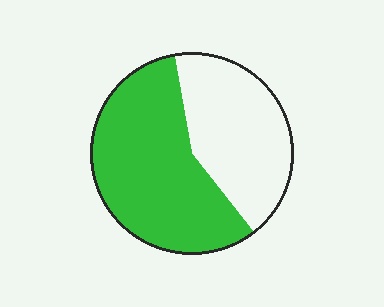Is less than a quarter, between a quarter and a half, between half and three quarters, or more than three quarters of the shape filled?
Between half and three quarters.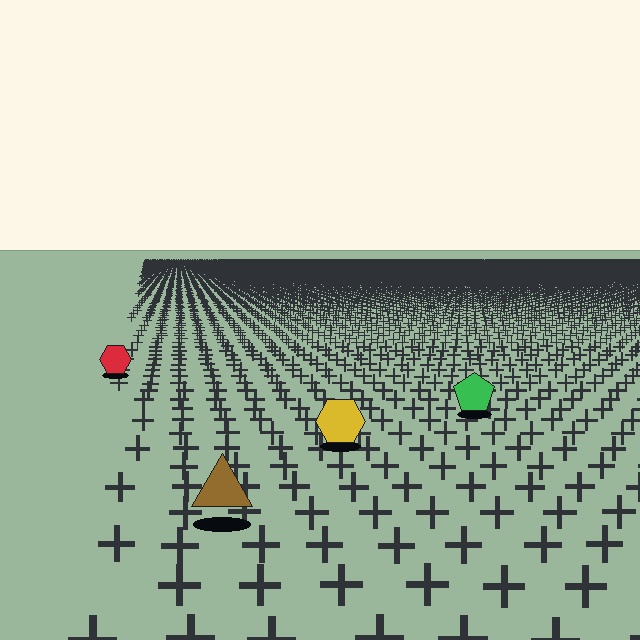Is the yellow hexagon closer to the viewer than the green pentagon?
Yes. The yellow hexagon is closer — you can tell from the texture gradient: the ground texture is coarser near it.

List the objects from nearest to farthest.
From nearest to farthest: the brown triangle, the yellow hexagon, the green pentagon, the red hexagon.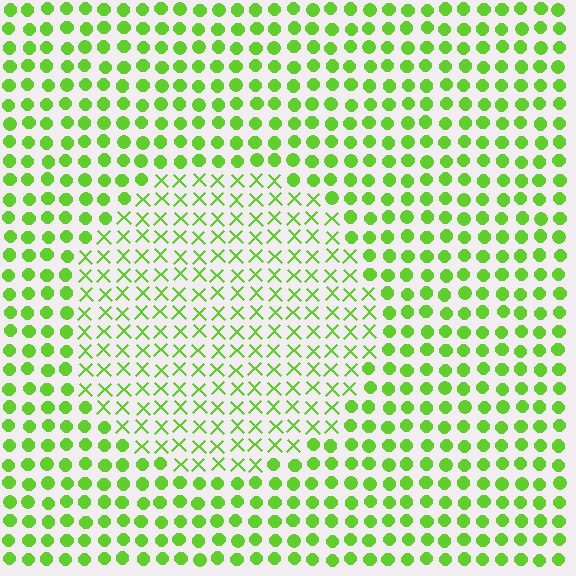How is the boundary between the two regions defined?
The boundary is defined by a change in element shape: X marks inside vs. circles outside. All elements share the same color and spacing.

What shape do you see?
I see a circle.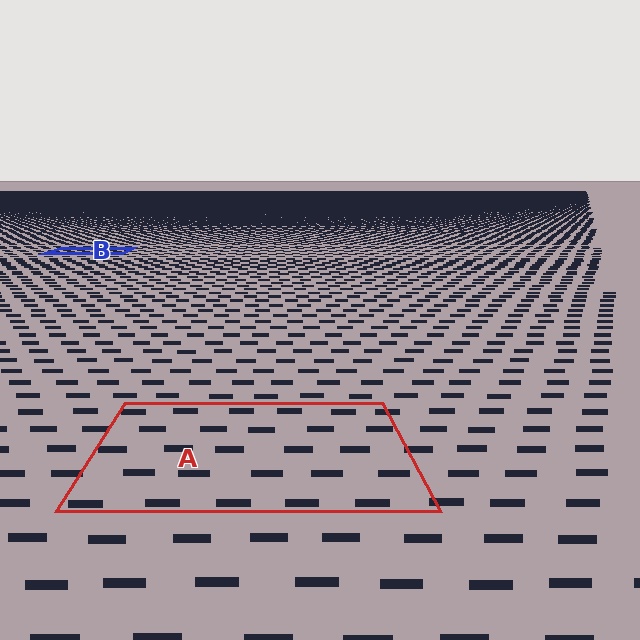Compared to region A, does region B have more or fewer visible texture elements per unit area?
Region B has more texture elements per unit area — they are packed more densely because it is farther away.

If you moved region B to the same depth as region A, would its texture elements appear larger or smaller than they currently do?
They would appear larger. At a closer depth, the same texture elements are projected at a bigger on-screen size.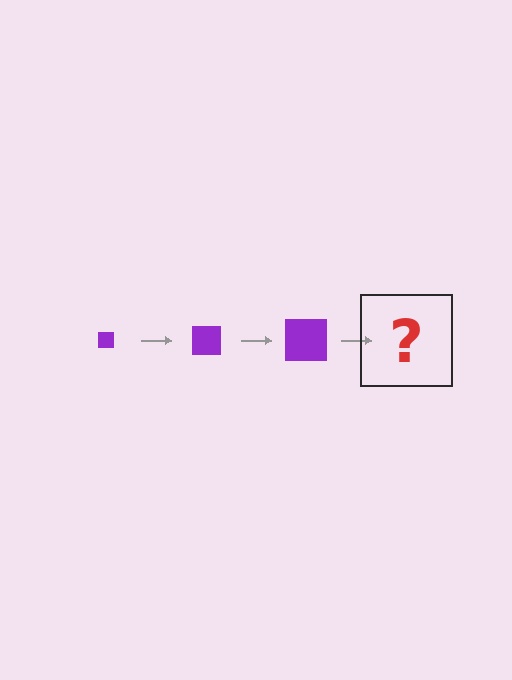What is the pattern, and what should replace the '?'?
The pattern is that the square gets progressively larger each step. The '?' should be a purple square, larger than the previous one.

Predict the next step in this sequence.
The next step is a purple square, larger than the previous one.